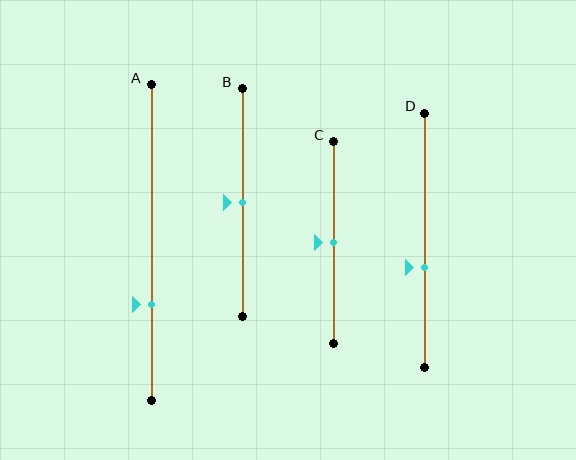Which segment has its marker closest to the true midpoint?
Segment B has its marker closest to the true midpoint.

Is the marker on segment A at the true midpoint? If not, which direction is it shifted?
No, the marker on segment A is shifted downward by about 20% of the segment length.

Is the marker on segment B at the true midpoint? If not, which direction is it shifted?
Yes, the marker on segment B is at the true midpoint.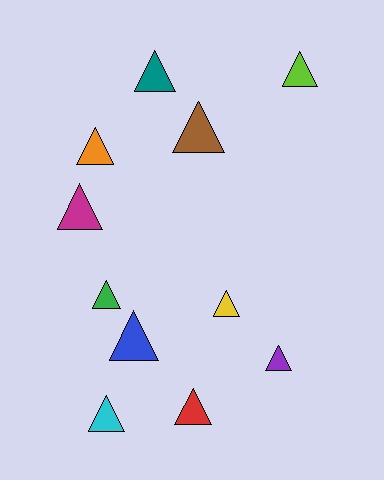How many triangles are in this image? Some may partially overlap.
There are 11 triangles.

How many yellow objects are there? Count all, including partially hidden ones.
There is 1 yellow object.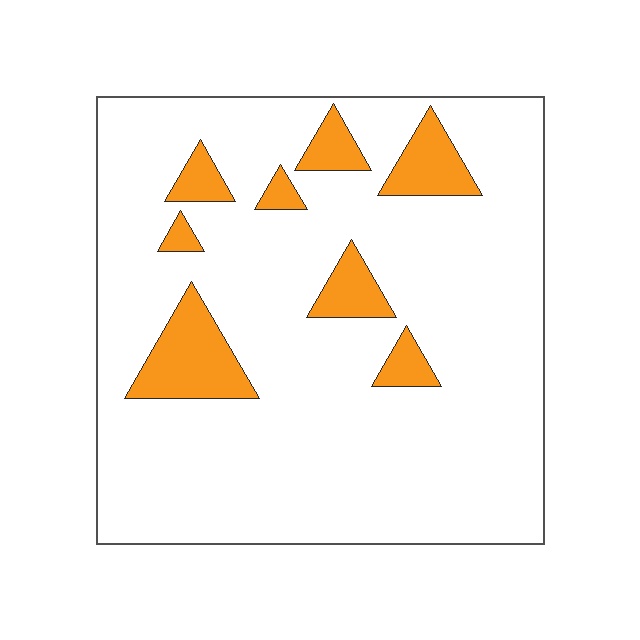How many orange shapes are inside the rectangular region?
8.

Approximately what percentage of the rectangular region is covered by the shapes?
Approximately 15%.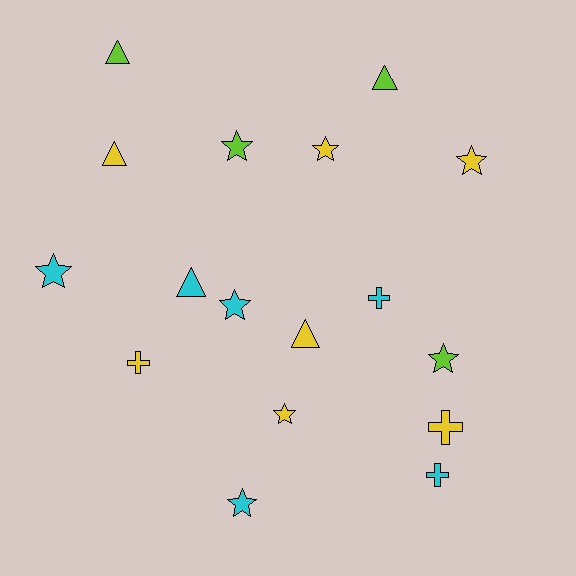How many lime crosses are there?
There are no lime crosses.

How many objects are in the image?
There are 17 objects.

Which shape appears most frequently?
Star, with 8 objects.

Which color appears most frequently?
Yellow, with 7 objects.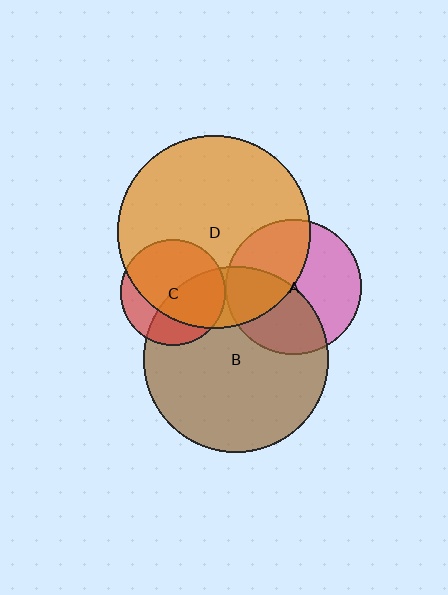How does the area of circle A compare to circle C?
Approximately 1.6 times.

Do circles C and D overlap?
Yes.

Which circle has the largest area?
Circle D (orange).